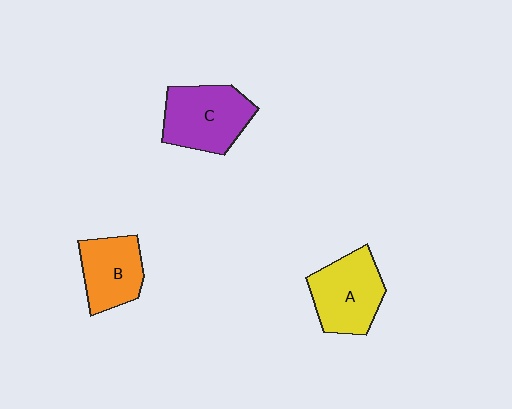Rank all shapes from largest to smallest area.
From largest to smallest: C (purple), A (yellow), B (orange).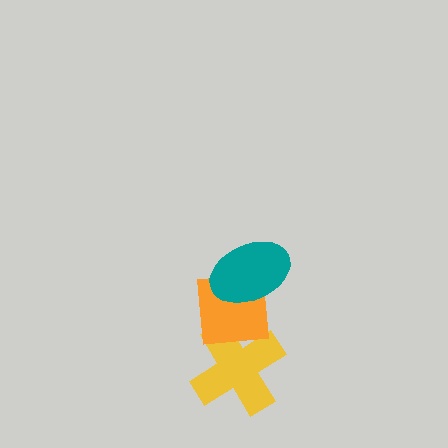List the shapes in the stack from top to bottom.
From top to bottom: the teal ellipse, the orange square, the yellow cross.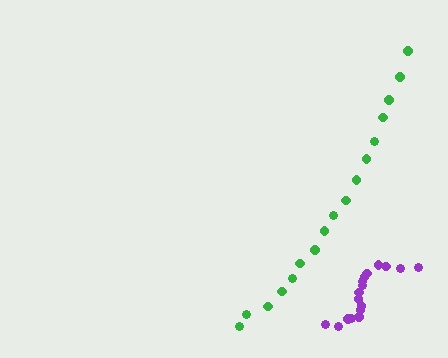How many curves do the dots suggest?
There are 2 distinct paths.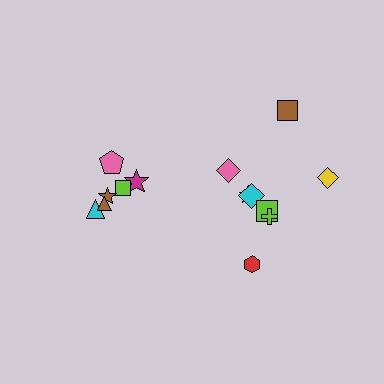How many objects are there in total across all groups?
There are 14 objects.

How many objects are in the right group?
There are 8 objects.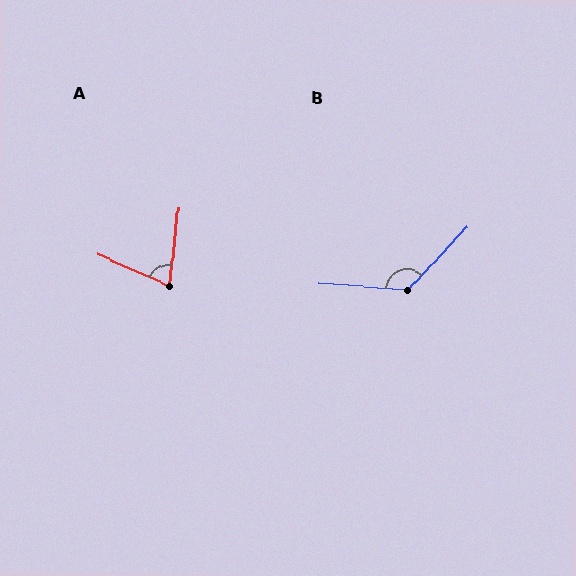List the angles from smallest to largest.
A (73°), B (129°).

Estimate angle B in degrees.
Approximately 129 degrees.